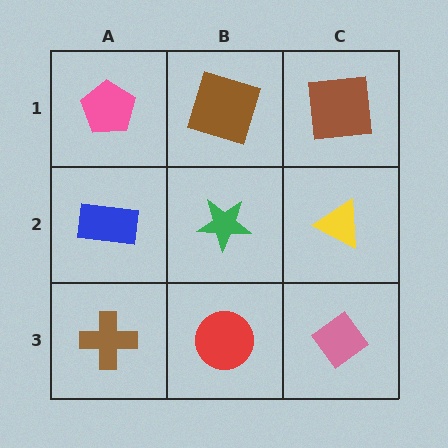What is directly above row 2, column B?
A brown square.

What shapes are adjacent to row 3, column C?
A yellow triangle (row 2, column C), a red circle (row 3, column B).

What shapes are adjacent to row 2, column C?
A brown square (row 1, column C), a pink diamond (row 3, column C), a green star (row 2, column B).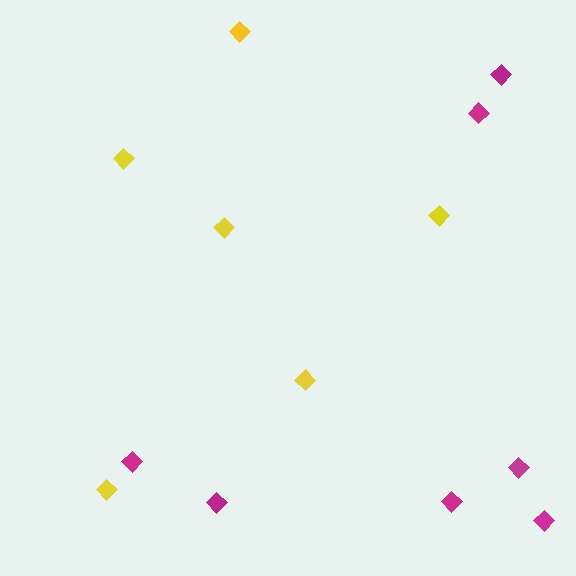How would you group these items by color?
There are 2 groups: one group of magenta diamonds (7) and one group of yellow diamonds (6).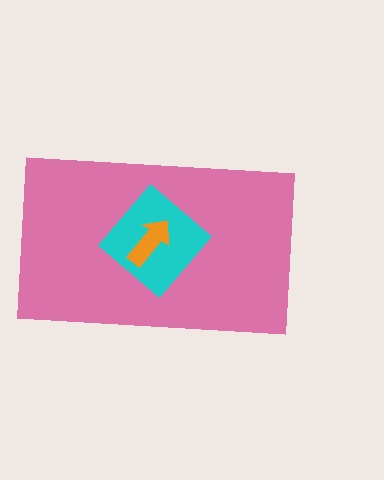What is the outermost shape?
The pink rectangle.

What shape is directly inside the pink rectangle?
The cyan diamond.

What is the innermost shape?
The orange arrow.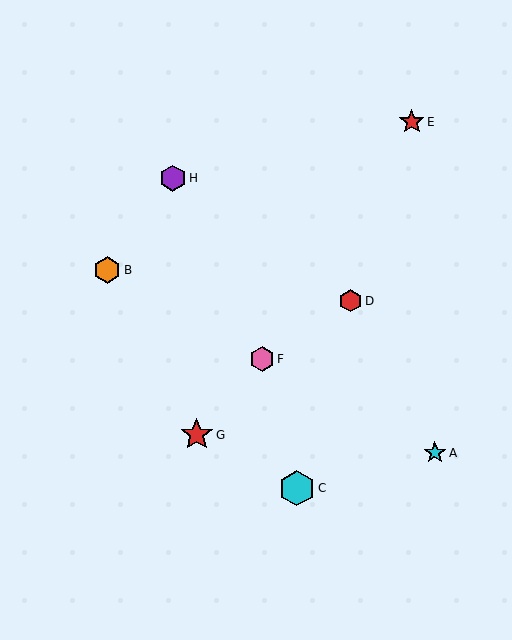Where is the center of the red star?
The center of the red star is at (412, 122).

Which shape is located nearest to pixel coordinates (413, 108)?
The red star (labeled E) at (412, 122) is nearest to that location.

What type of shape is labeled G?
Shape G is a red star.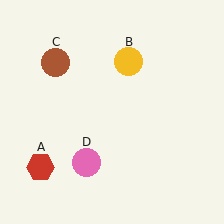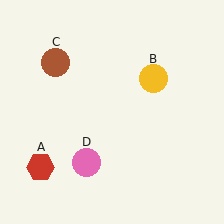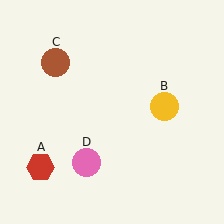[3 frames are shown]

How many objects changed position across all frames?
1 object changed position: yellow circle (object B).